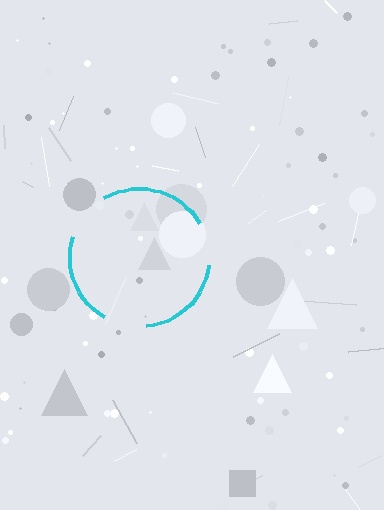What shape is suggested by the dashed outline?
The dashed outline suggests a circle.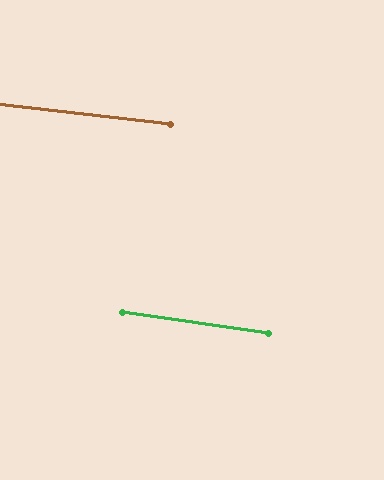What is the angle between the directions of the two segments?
Approximately 2 degrees.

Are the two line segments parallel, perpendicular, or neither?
Parallel — their directions differ by only 1.7°.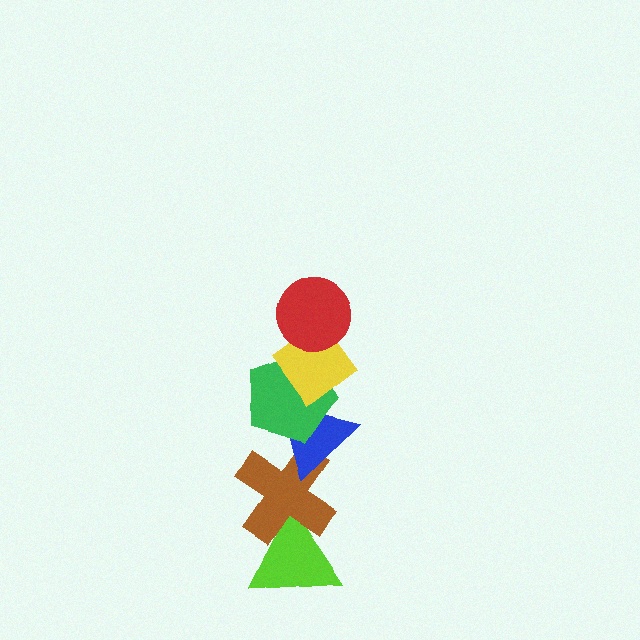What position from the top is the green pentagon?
The green pentagon is 3rd from the top.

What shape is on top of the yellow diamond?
The red circle is on top of the yellow diamond.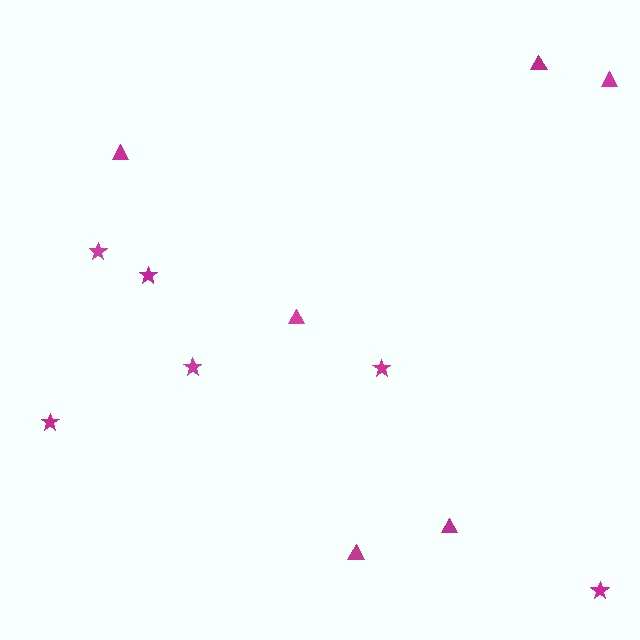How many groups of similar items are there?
There are 2 groups: one group of triangles (6) and one group of stars (6).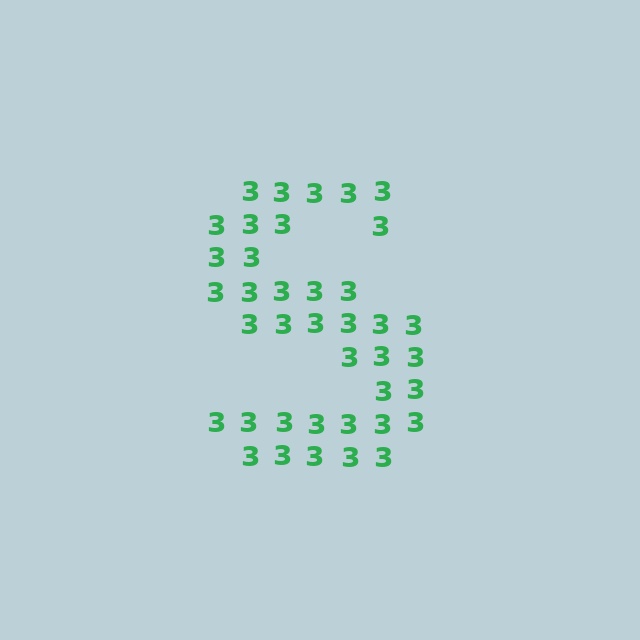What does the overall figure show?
The overall figure shows the letter S.